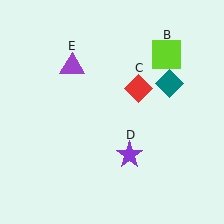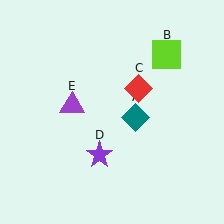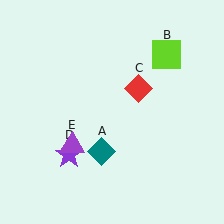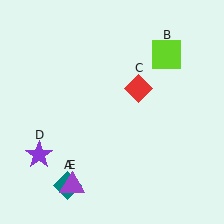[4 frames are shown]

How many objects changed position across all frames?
3 objects changed position: teal diamond (object A), purple star (object D), purple triangle (object E).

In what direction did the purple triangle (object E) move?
The purple triangle (object E) moved down.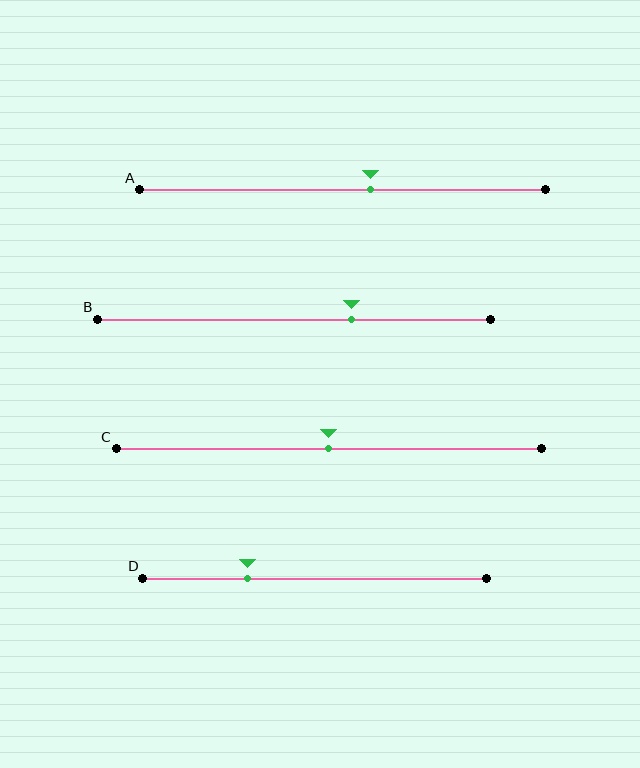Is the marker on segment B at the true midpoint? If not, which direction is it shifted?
No, the marker on segment B is shifted to the right by about 15% of the segment length.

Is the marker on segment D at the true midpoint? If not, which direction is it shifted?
No, the marker on segment D is shifted to the left by about 20% of the segment length.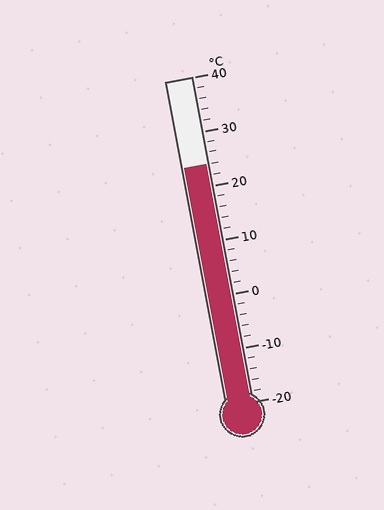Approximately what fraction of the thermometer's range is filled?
The thermometer is filled to approximately 75% of its range.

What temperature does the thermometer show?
The thermometer shows approximately 24°C.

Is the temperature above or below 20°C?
The temperature is above 20°C.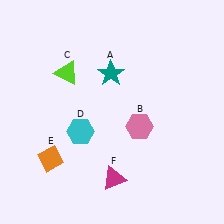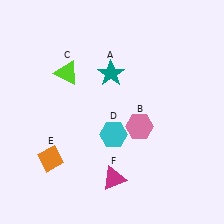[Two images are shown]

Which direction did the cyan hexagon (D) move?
The cyan hexagon (D) moved right.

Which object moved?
The cyan hexagon (D) moved right.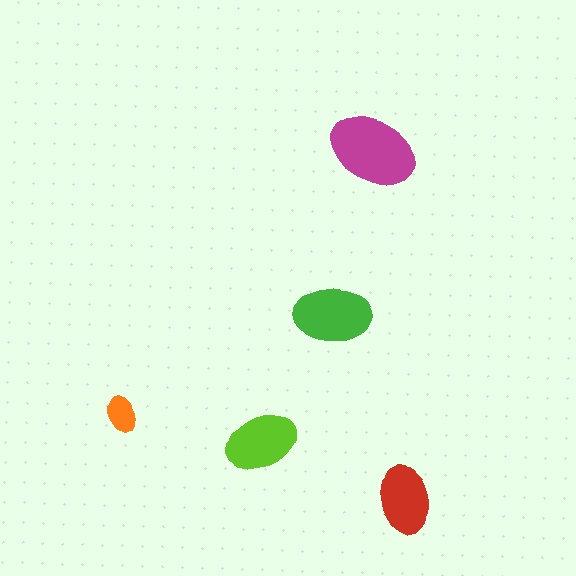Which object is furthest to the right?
The red ellipse is rightmost.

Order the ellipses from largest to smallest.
the magenta one, the green one, the lime one, the red one, the orange one.